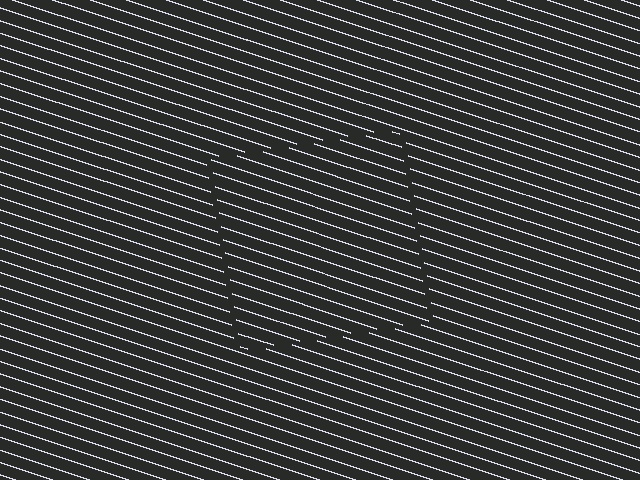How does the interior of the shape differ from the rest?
The interior of the shape contains the same grating, shifted by half a period — the contour is defined by the phase discontinuity where line-ends from the inner and outer gratings abut.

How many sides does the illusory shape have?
4 sides — the line-ends trace a square.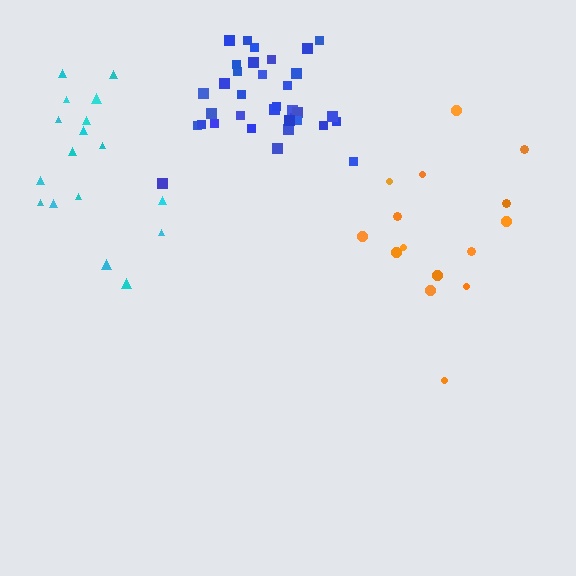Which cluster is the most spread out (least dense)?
Cyan.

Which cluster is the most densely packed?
Blue.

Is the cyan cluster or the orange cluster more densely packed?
Orange.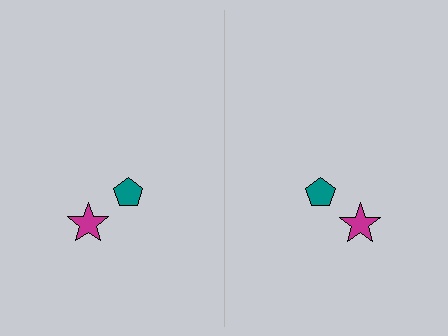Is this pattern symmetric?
Yes, this pattern has bilateral (reflection) symmetry.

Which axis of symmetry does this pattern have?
The pattern has a vertical axis of symmetry running through the center of the image.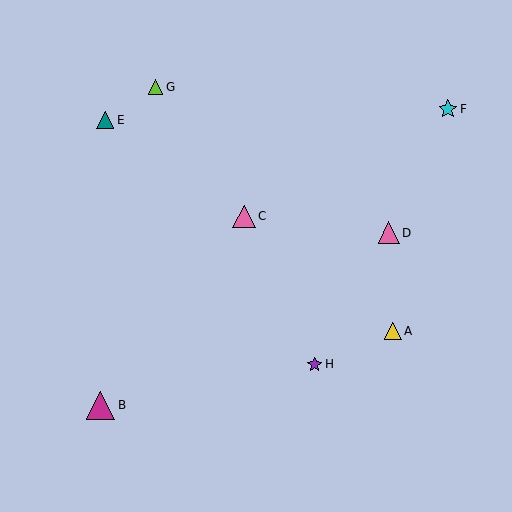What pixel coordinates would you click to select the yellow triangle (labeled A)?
Click at (393, 331) to select the yellow triangle A.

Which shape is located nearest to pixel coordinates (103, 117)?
The teal triangle (labeled E) at (105, 120) is nearest to that location.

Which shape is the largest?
The magenta triangle (labeled B) is the largest.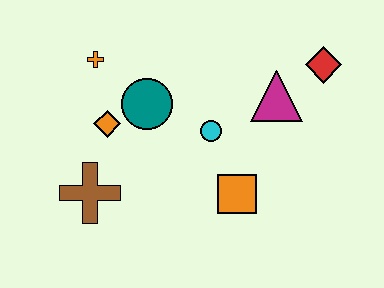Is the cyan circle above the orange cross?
No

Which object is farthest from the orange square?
The orange cross is farthest from the orange square.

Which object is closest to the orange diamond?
The teal circle is closest to the orange diamond.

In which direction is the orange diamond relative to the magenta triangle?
The orange diamond is to the left of the magenta triangle.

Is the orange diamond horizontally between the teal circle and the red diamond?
No